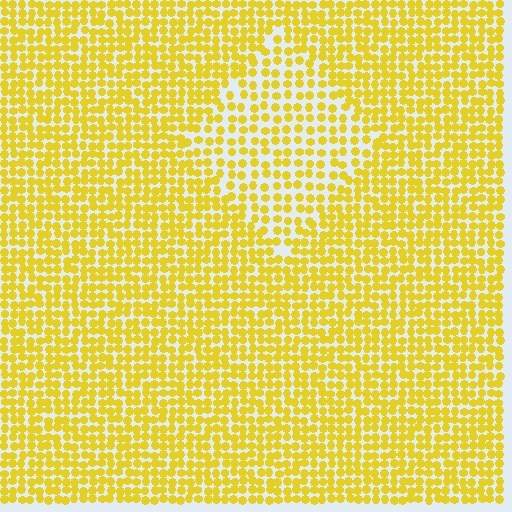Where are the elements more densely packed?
The elements are more densely packed outside the diamond boundary.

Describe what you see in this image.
The image contains small yellow elements arranged at two different densities. A diamond-shaped region is visible where the elements are less densely packed than the surrounding area.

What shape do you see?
I see a diamond.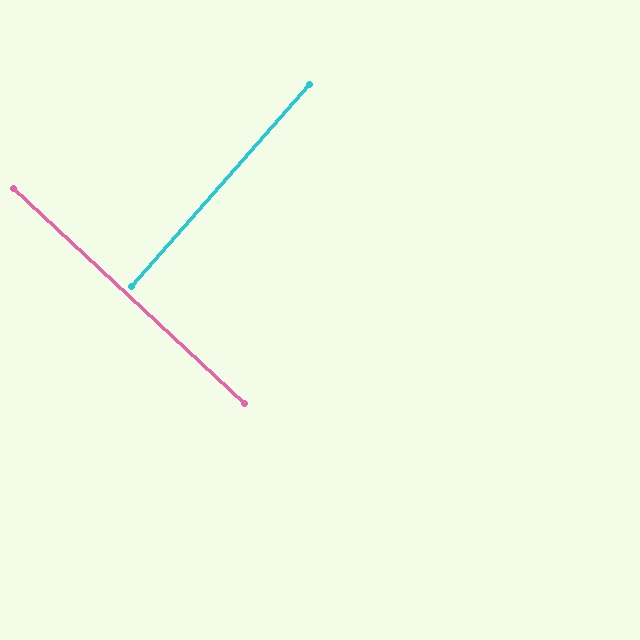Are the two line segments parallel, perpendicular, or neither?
Perpendicular — they meet at approximately 88°.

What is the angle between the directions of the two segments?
Approximately 88 degrees.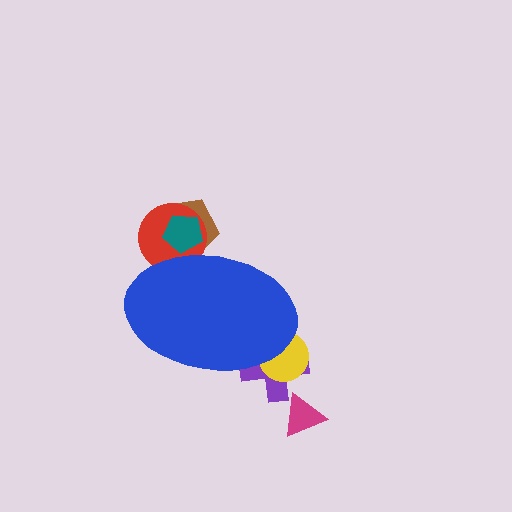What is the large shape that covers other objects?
A blue ellipse.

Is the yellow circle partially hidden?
Yes, the yellow circle is partially hidden behind the blue ellipse.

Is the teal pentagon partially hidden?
Yes, the teal pentagon is partially hidden behind the blue ellipse.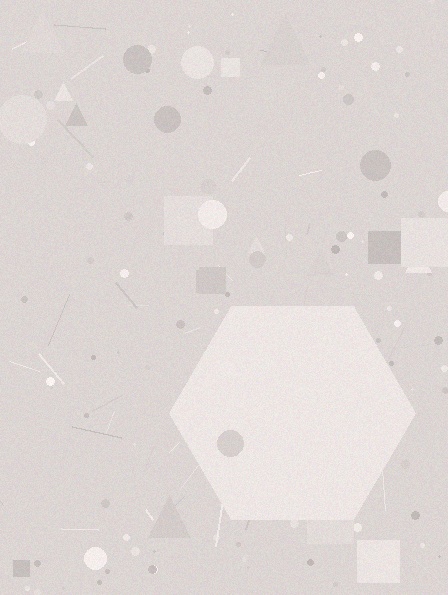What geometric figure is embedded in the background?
A hexagon is embedded in the background.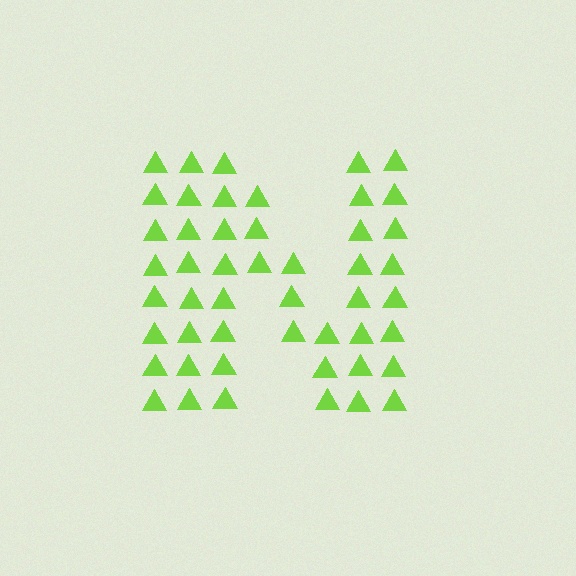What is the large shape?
The large shape is the letter N.